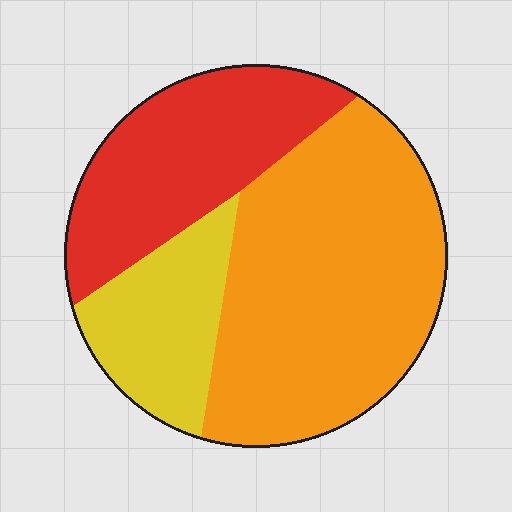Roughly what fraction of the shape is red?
Red covers around 30% of the shape.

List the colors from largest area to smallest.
From largest to smallest: orange, red, yellow.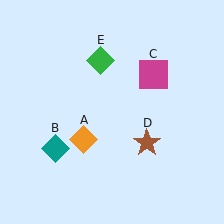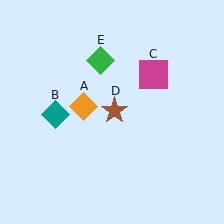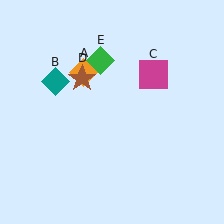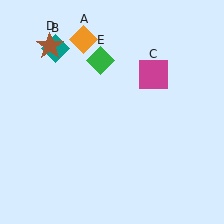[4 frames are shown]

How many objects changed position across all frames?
3 objects changed position: orange diamond (object A), teal diamond (object B), brown star (object D).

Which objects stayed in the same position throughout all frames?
Magenta square (object C) and green diamond (object E) remained stationary.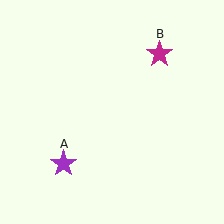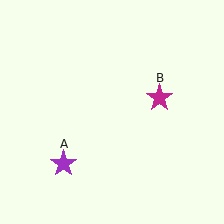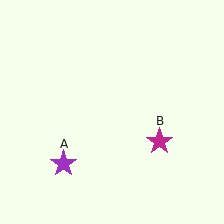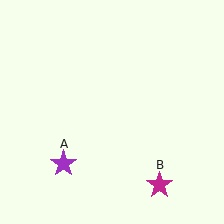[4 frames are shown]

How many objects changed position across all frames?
1 object changed position: magenta star (object B).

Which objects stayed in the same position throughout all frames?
Purple star (object A) remained stationary.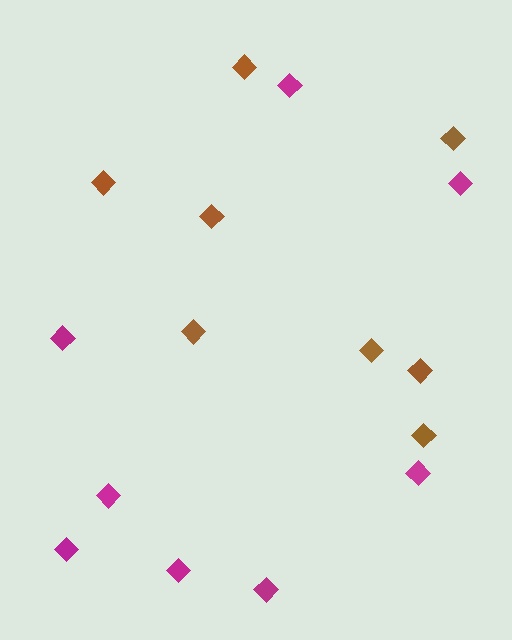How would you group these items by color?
There are 2 groups: one group of brown diamonds (8) and one group of magenta diamonds (8).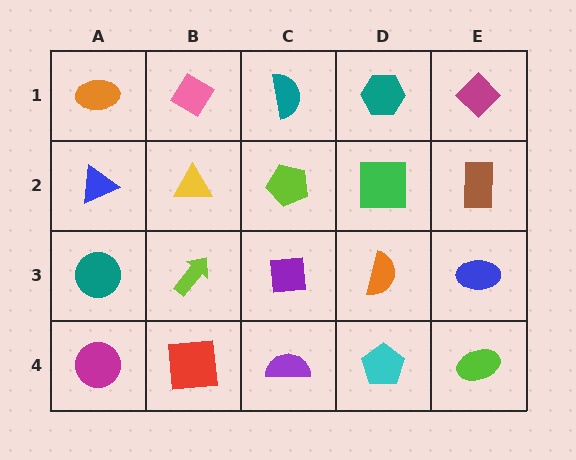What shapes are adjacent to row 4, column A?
A teal circle (row 3, column A), a red square (row 4, column B).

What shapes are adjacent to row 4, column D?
An orange semicircle (row 3, column D), a purple semicircle (row 4, column C), a lime ellipse (row 4, column E).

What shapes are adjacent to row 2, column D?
A teal hexagon (row 1, column D), an orange semicircle (row 3, column D), a lime pentagon (row 2, column C), a brown rectangle (row 2, column E).